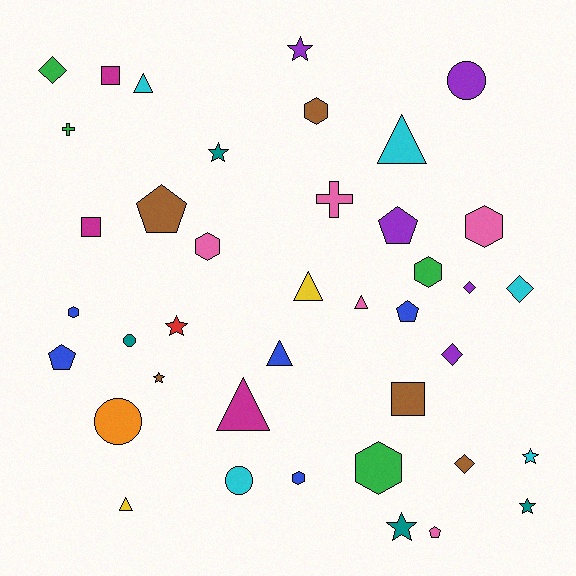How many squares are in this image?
There are 3 squares.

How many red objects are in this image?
There is 1 red object.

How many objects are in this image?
There are 40 objects.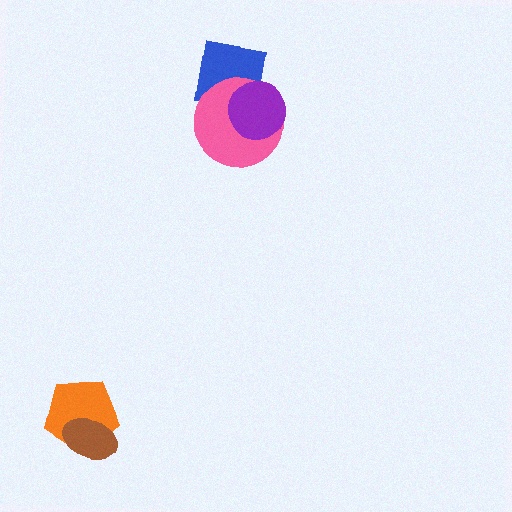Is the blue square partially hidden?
Yes, it is partially covered by another shape.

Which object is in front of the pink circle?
The purple circle is in front of the pink circle.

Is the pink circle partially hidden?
Yes, it is partially covered by another shape.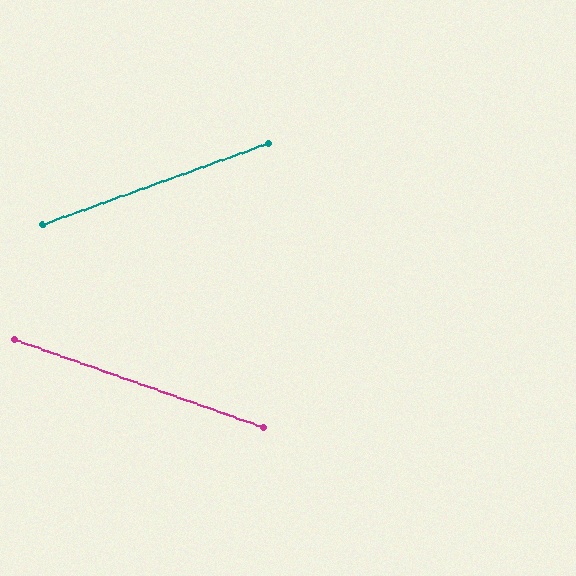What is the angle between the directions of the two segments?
Approximately 39 degrees.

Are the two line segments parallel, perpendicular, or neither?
Neither parallel nor perpendicular — they differ by about 39°.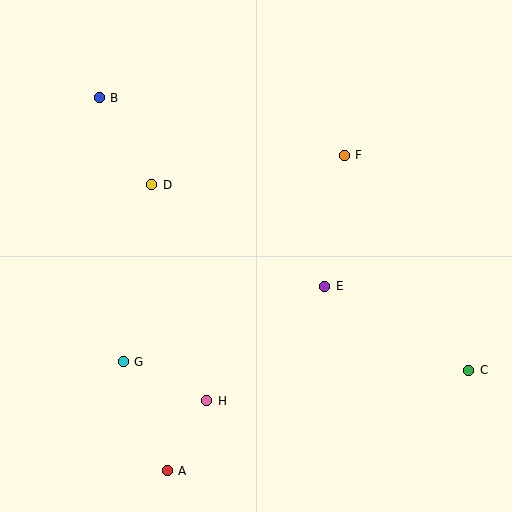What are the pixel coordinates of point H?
Point H is at (207, 401).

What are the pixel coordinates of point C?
Point C is at (469, 371).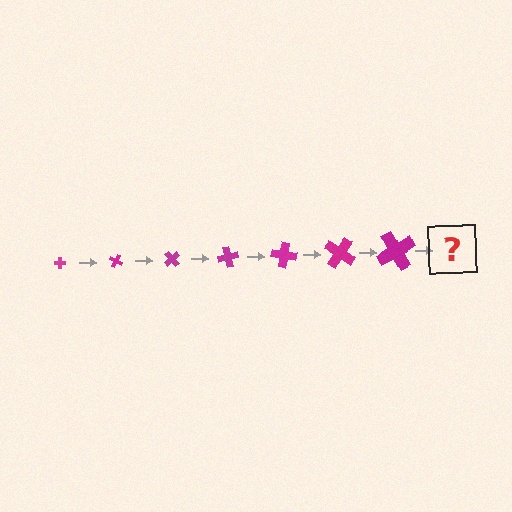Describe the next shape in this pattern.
It should be a cross, larger than the previous one and rotated 175 degrees from the start.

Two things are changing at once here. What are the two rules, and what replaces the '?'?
The two rules are that the cross grows larger each step and it rotates 25 degrees each step. The '?' should be a cross, larger than the previous one and rotated 175 degrees from the start.